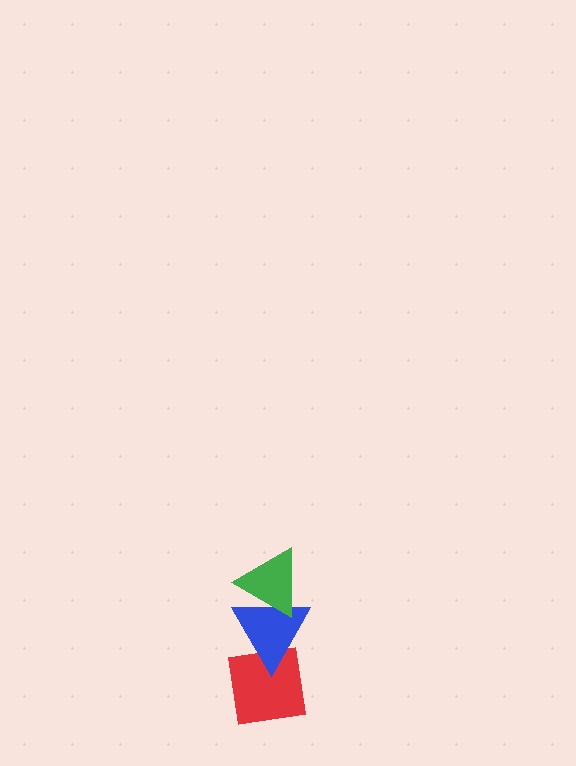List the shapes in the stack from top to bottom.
From top to bottom: the green triangle, the blue triangle, the red square.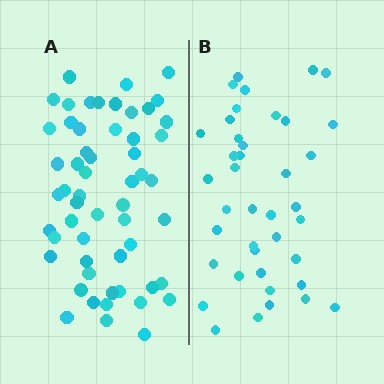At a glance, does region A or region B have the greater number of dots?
Region A (the left region) has more dots.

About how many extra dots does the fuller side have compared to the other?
Region A has approximately 15 more dots than region B.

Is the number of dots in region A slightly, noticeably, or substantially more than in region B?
Region A has noticeably more, but not dramatically so. The ratio is roughly 1.4 to 1.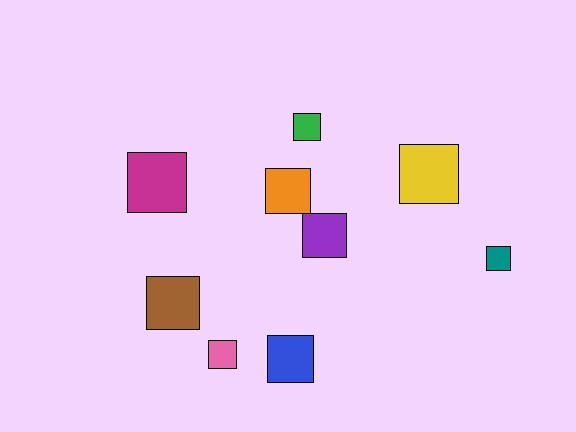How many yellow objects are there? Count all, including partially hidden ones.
There is 1 yellow object.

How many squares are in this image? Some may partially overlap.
There are 9 squares.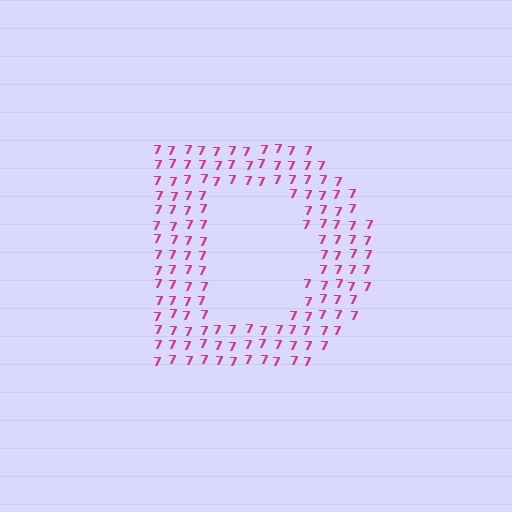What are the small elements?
The small elements are digit 7's.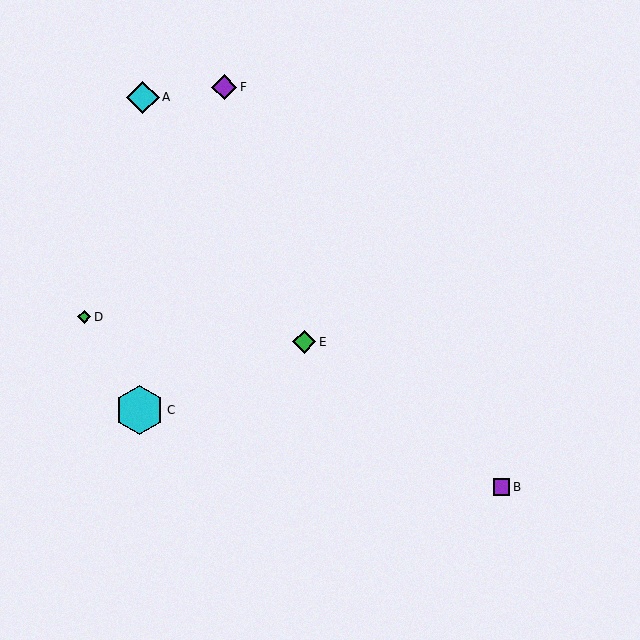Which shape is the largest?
The cyan hexagon (labeled C) is the largest.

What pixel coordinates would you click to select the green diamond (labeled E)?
Click at (304, 342) to select the green diamond E.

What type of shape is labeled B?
Shape B is a purple square.